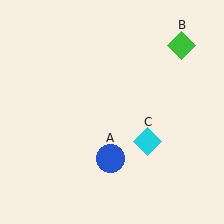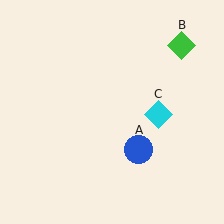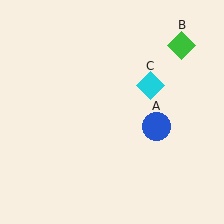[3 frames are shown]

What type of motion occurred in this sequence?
The blue circle (object A), cyan diamond (object C) rotated counterclockwise around the center of the scene.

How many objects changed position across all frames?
2 objects changed position: blue circle (object A), cyan diamond (object C).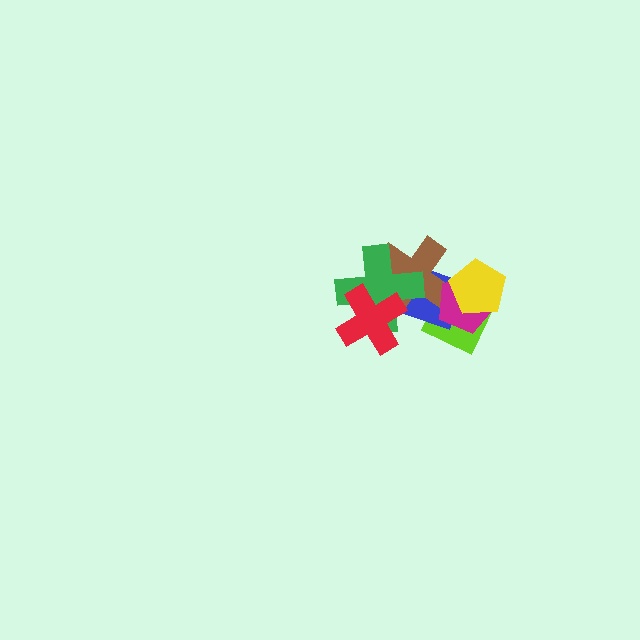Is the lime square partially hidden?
Yes, it is partially covered by another shape.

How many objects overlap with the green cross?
3 objects overlap with the green cross.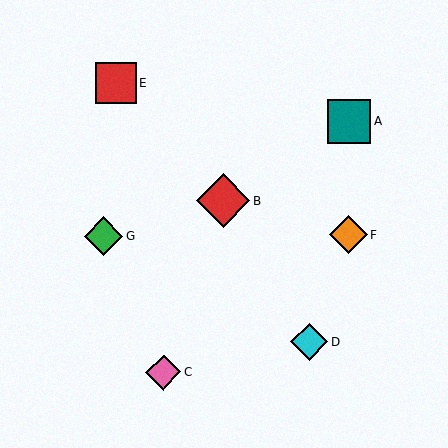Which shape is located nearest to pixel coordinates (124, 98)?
The red square (labeled E) at (116, 83) is nearest to that location.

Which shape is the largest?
The red diamond (labeled B) is the largest.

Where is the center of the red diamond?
The center of the red diamond is at (223, 201).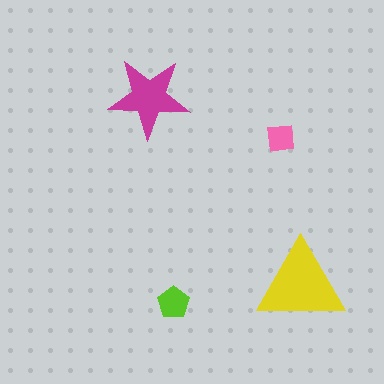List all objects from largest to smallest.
The yellow triangle, the magenta star, the lime pentagon, the pink square.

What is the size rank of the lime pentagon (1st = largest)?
3rd.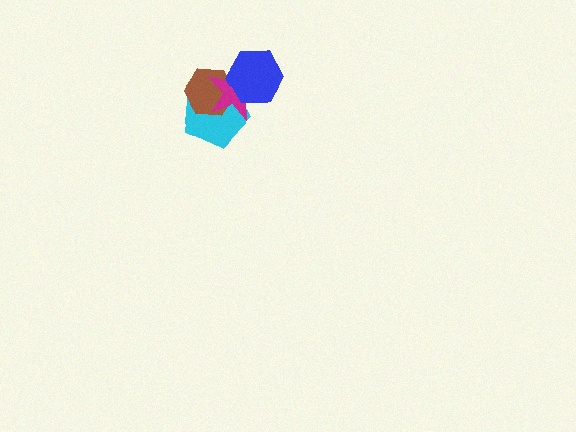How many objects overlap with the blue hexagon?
3 objects overlap with the blue hexagon.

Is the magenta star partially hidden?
Yes, it is partially covered by another shape.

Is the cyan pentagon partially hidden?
Yes, it is partially covered by another shape.